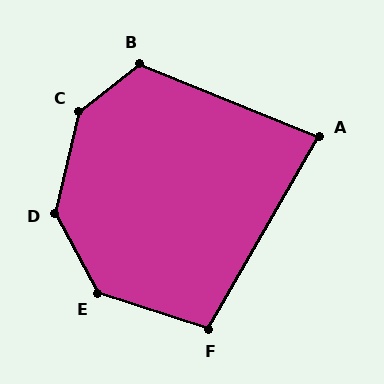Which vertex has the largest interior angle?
C, at approximately 142 degrees.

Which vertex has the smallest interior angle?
A, at approximately 82 degrees.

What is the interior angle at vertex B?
Approximately 119 degrees (obtuse).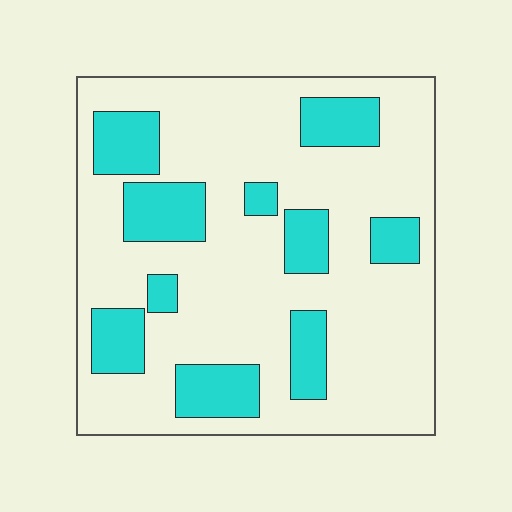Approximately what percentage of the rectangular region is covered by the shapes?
Approximately 25%.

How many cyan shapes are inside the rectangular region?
10.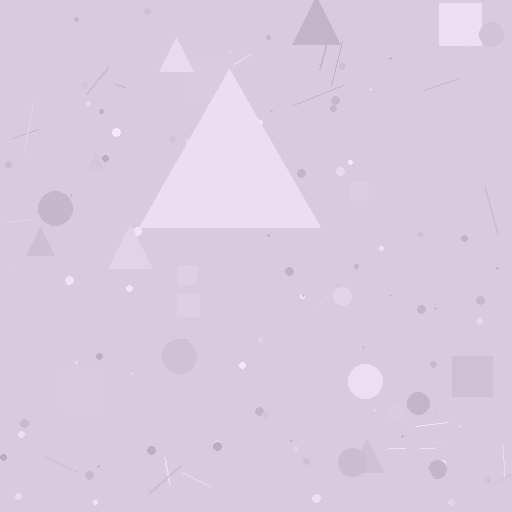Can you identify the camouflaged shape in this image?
The camouflaged shape is a triangle.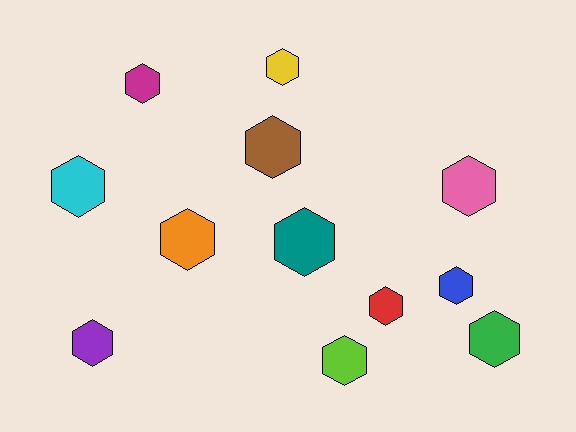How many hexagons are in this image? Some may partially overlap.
There are 12 hexagons.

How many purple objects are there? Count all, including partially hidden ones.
There is 1 purple object.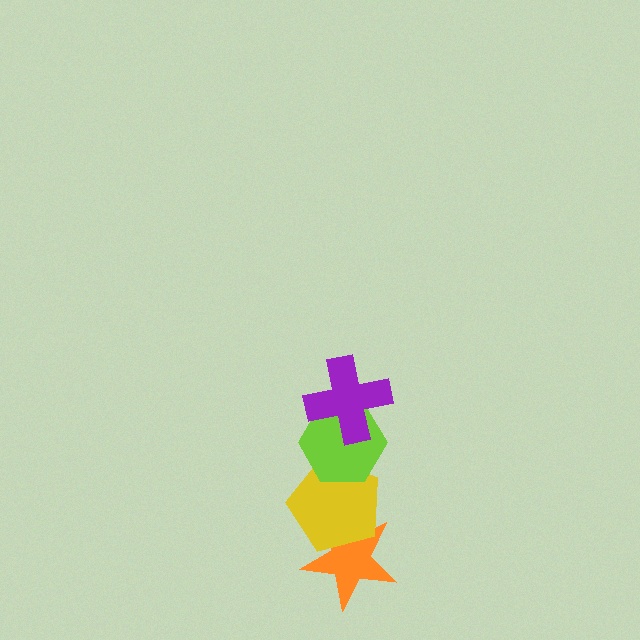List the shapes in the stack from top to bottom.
From top to bottom: the purple cross, the lime hexagon, the yellow pentagon, the orange star.